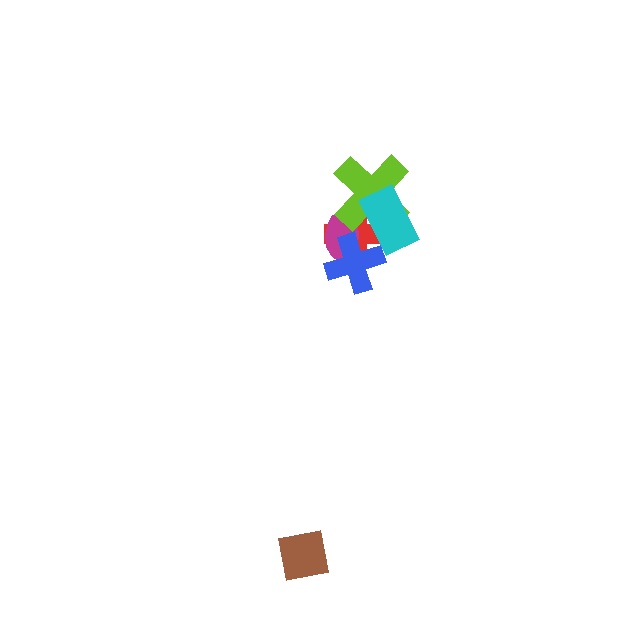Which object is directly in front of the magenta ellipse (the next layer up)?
The lime cross is directly in front of the magenta ellipse.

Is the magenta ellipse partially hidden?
Yes, it is partially covered by another shape.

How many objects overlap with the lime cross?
3 objects overlap with the lime cross.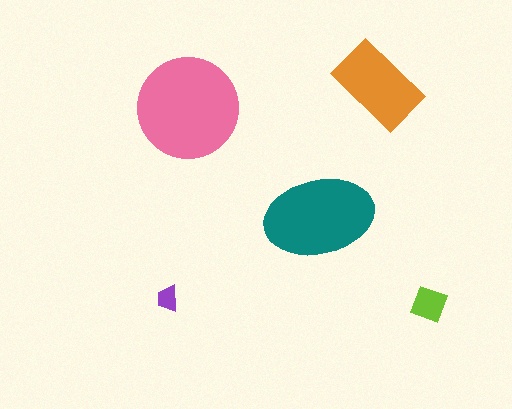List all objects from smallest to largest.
The purple trapezoid, the lime diamond, the orange rectangle, the teal ellipse, the pink circle.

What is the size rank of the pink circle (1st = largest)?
1st.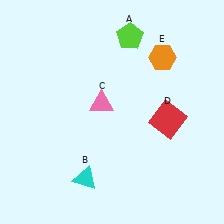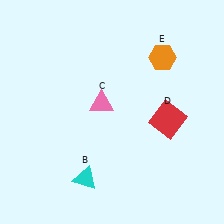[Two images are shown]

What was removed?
The lime pentagon (A) was removed in Image 2.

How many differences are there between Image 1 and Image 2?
There is 1 difference between the two images.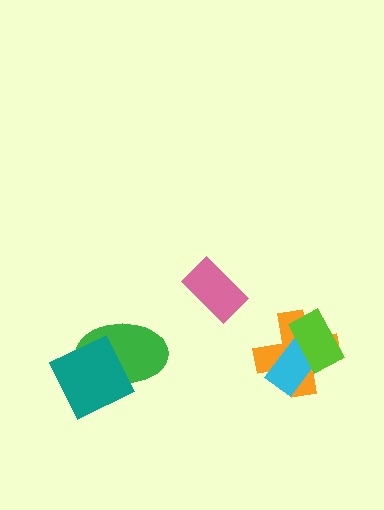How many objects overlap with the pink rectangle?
0 objects overlap with the pink rectangle.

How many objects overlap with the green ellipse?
1 object overlaps with the green ellipse.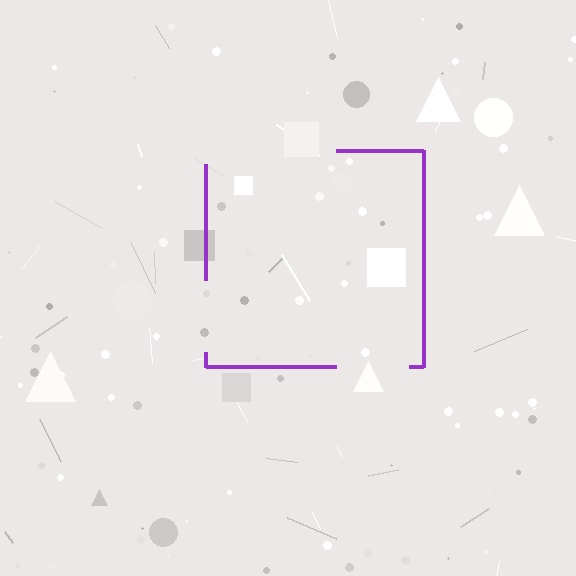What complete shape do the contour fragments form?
The contour fragments form a square.